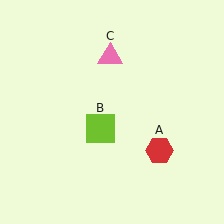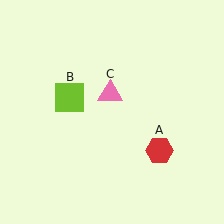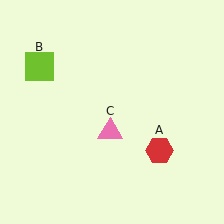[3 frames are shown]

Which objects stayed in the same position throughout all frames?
Red hexagon (object A) remained stationary.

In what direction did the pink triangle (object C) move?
The pink triangle (object C) moved down.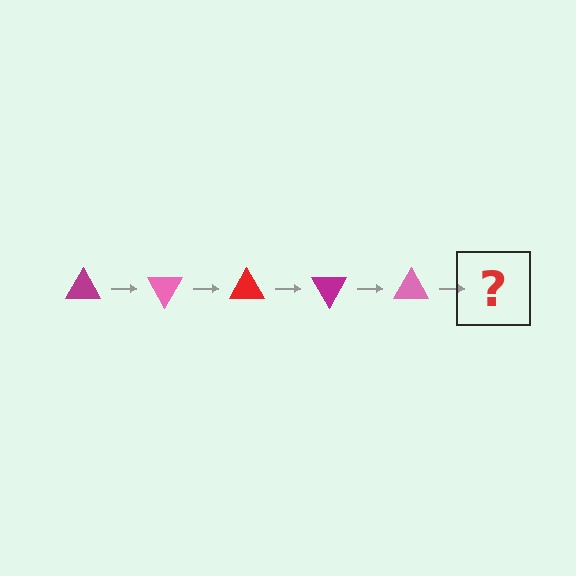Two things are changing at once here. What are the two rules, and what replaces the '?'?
The two rules are that it rotates 60 degrees each step and the color cycles through magenta, pink, and red. The '?' should be a red triangle, rotated 300 degrees from the start.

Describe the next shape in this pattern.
It should be a red triangle, rotated 300 degrees from the start.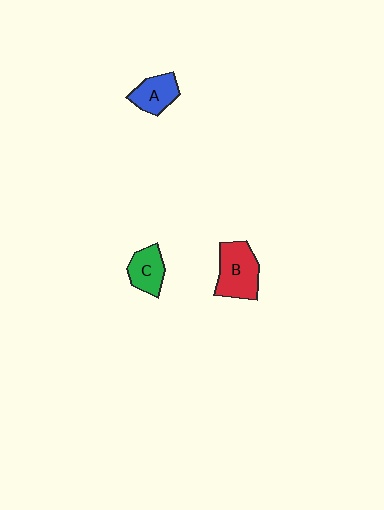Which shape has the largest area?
Shape B (red).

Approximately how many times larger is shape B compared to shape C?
Approximately 1.5 times.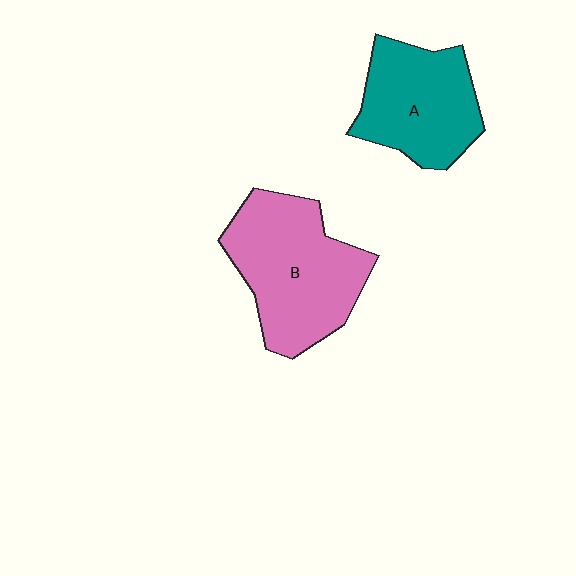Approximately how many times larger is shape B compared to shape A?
Approximately 1.3 times.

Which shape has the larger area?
Shape B (pink).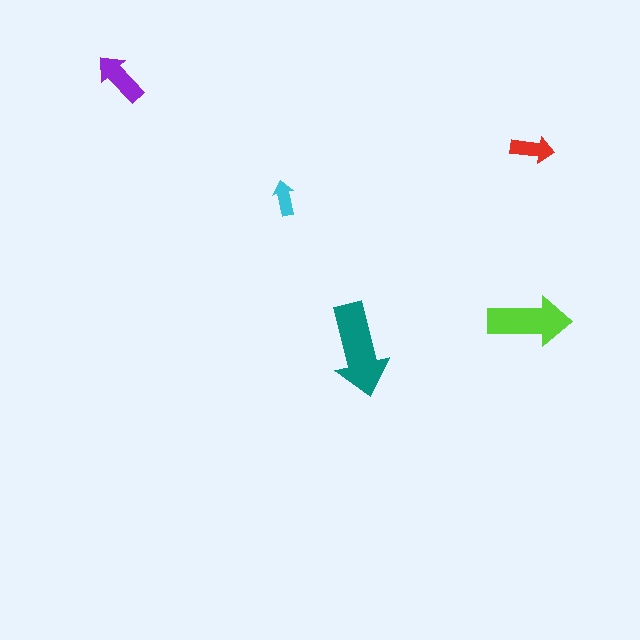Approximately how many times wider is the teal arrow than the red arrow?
About 2 times wider.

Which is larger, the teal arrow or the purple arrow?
The teal one.